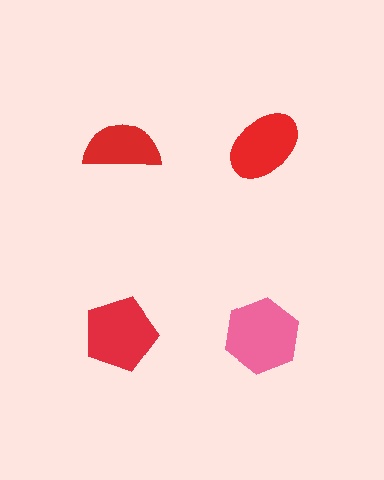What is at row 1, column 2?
A red ellipse.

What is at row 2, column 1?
A red pentagon.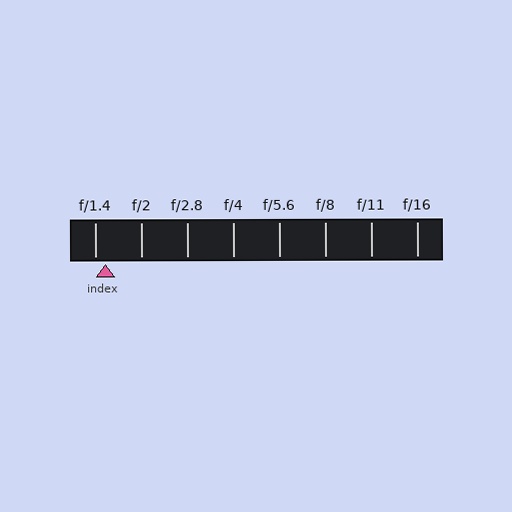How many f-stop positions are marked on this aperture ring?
There are 8 f-stop positions marked.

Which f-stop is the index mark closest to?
The index mark is closest to f/1.4.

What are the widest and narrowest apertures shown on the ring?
The widest aperture shown is f/1.4 and the narrowest is f/16.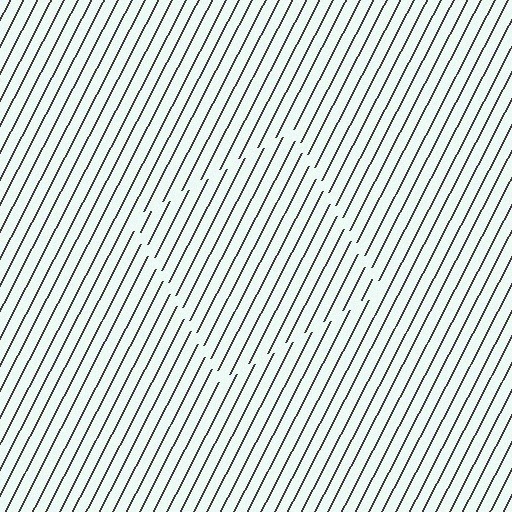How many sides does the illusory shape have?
4 sides — the line-ends trace a square.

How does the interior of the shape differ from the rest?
The interior of the shape contains the same grating, shifted by half a period — the contour is defined by the phase discontinuity where line-ends from the inner and outer gratings abut.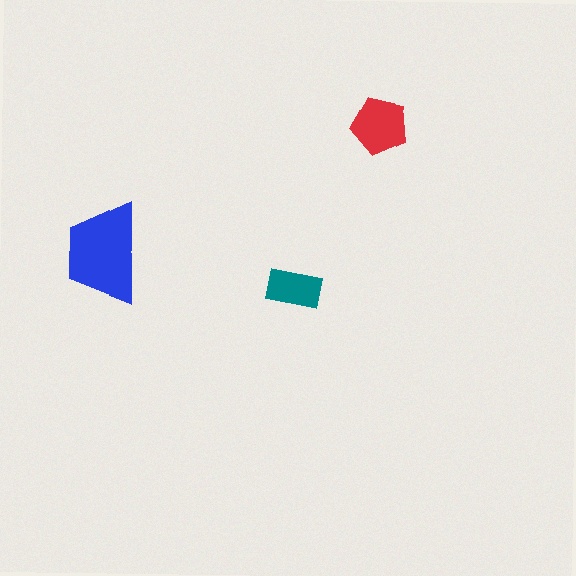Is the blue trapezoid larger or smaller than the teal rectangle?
Larger.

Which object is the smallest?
The teal rectangle.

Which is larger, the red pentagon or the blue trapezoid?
The blue trapezoid.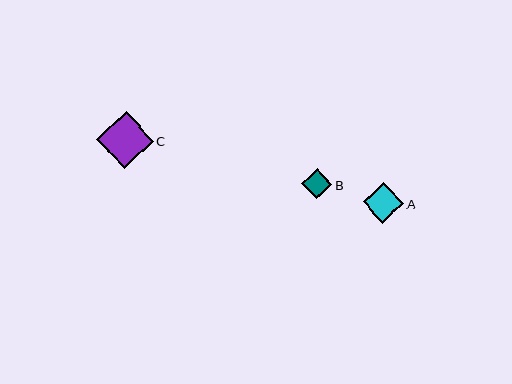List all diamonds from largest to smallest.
From largest to smallest: C, A, B.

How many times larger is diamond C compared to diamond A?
Diamond C is approximately 1.4 times the size of diamond A.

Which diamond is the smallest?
Diamond B is the smallest with a size of approximately 30 pixels.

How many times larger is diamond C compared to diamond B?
Diamond C is approximately 1.9 times the size of diamond B.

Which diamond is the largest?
Diamond C is the largest with a size of approximately 57 pixels.